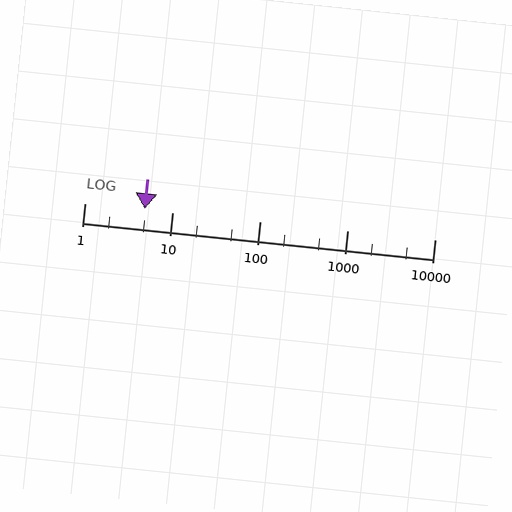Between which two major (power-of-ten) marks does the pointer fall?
The pointer is between 1 and 10.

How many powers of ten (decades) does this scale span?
The scale spans 4 decades, from 1 to 10000.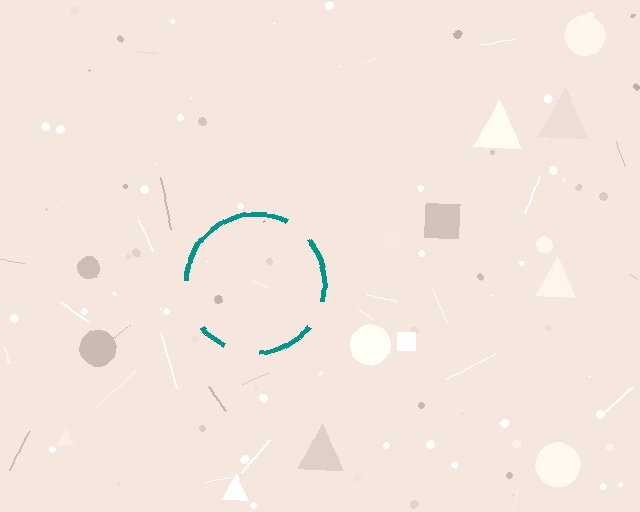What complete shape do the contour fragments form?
The contour fragments form a circle.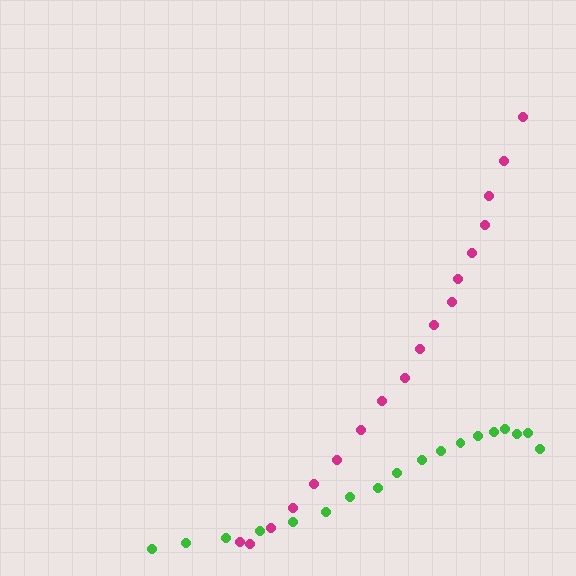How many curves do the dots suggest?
There are 2 distinct paths.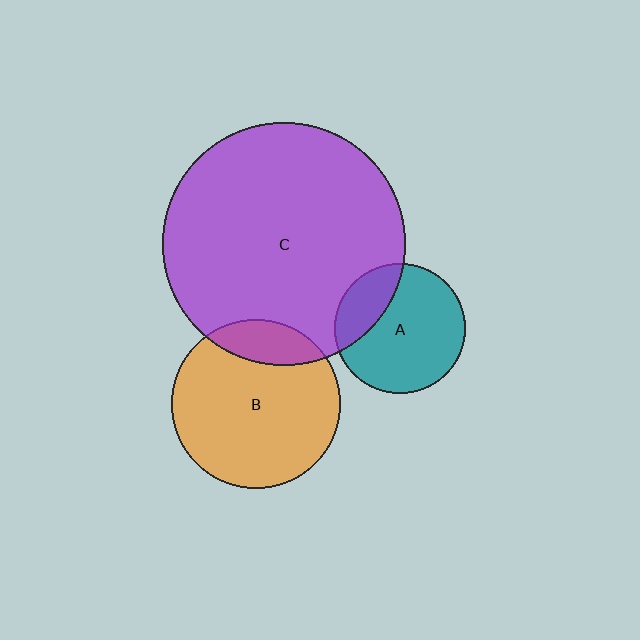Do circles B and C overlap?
Yes.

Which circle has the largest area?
Circle C (purple).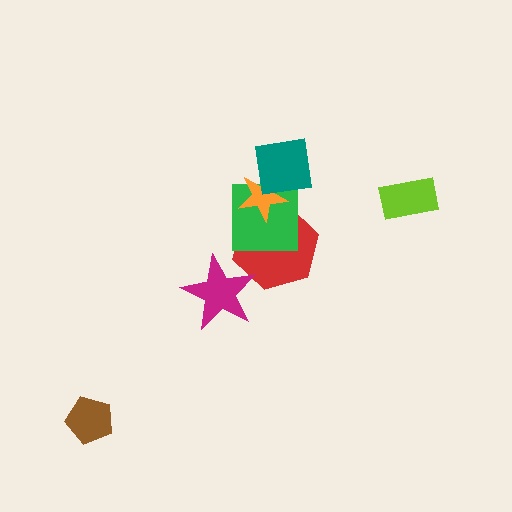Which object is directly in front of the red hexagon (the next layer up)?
The green square is directly in front of the red hexagon.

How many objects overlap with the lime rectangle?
0 objects overlap with the lime rectangle.